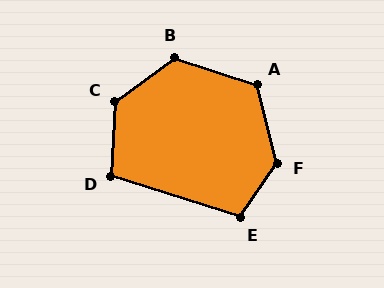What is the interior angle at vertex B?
Approximately 125 degrees (obtuse).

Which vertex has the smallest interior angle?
D, at approximately 104 degrees.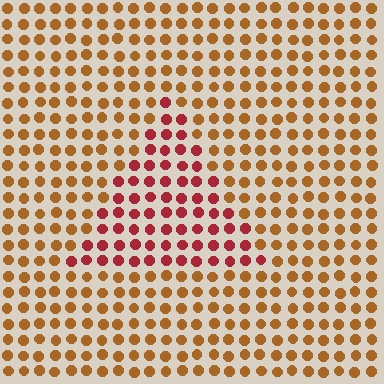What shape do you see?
I see a triangle.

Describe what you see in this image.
The image is filled with small brown elements in a uniform arrangement. A triangle-shaped region is visible where the elements are tinted to a slightly different hue, forming a subtle color boundary.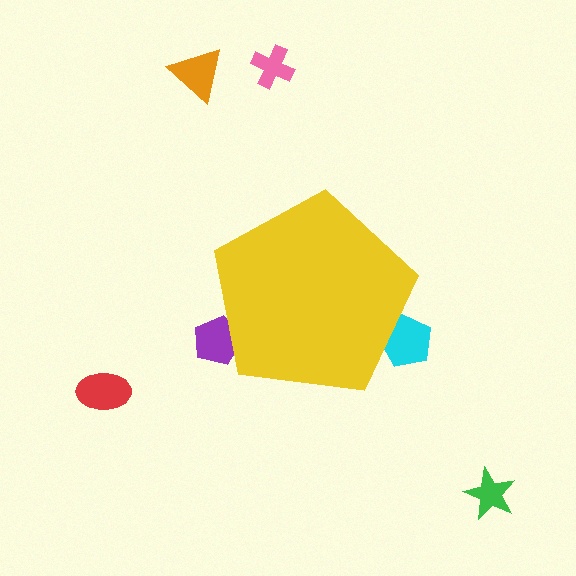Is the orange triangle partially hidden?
No, the orange triangle is fully visible.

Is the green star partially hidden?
No, the green star is fully visible.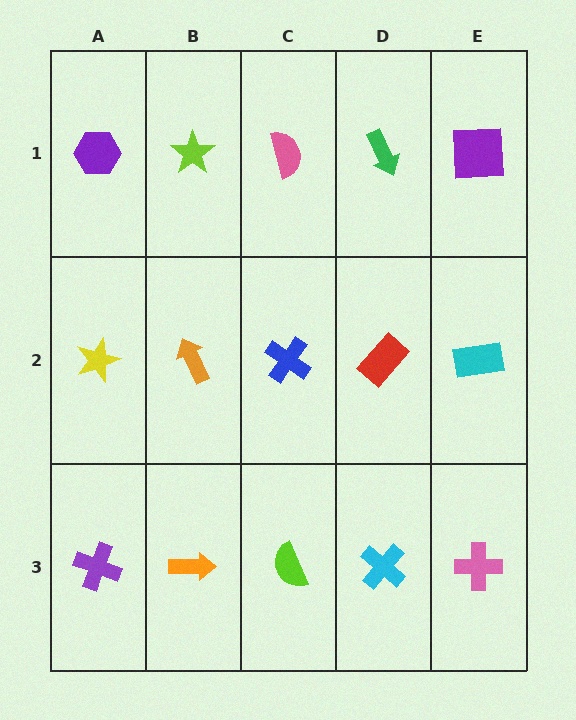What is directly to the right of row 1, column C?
A green arrow.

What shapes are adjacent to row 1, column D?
A red rectangle (row 2, column D), a pink semicircle (row 1, column C), a purple square (row 1, column E).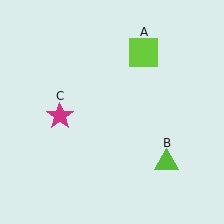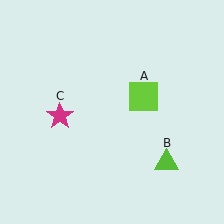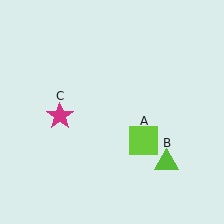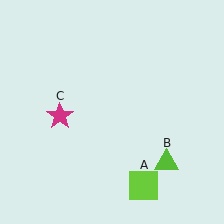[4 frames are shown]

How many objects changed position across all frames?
1 object changed position: lime square (object A).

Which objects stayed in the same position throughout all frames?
Lime triangle (object B) and magenta star (object C) remained stationary.